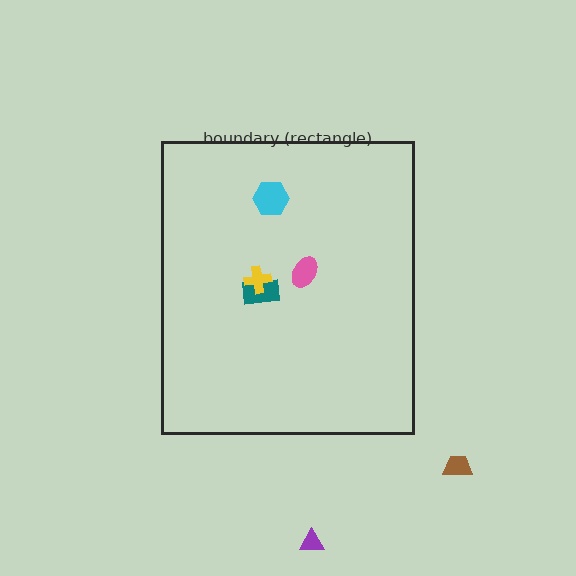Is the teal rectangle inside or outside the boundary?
Inside.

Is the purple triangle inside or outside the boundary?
Outside.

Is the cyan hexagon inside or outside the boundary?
Inside.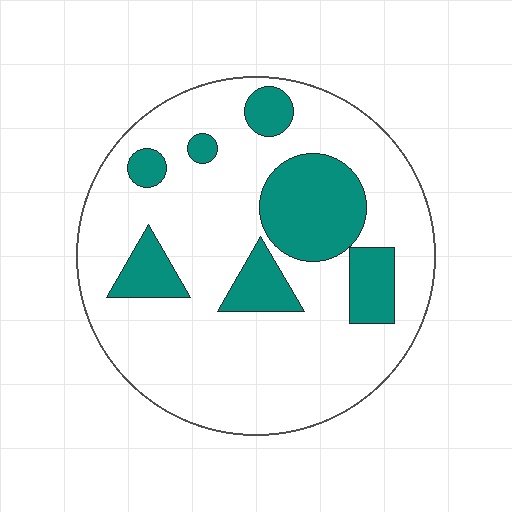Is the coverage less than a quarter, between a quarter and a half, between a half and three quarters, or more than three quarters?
Less than a quarter.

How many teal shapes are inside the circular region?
7.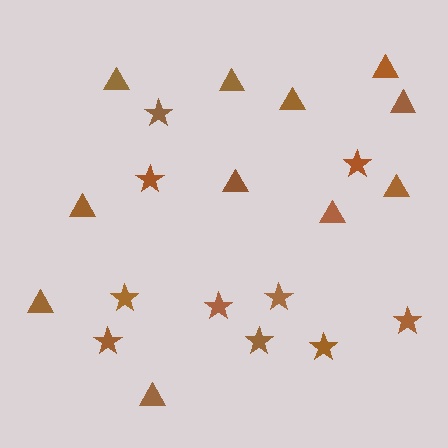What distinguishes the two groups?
There are 2 groups: one group of triangles (11) and one group of stars (10).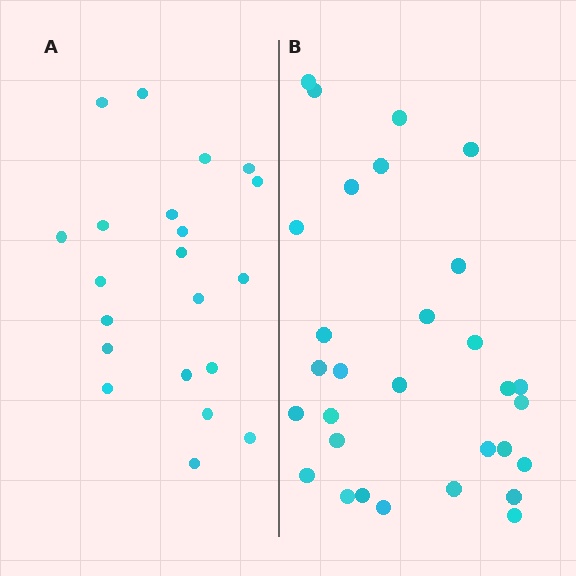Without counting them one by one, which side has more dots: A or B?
Region B (the right region) has more dots.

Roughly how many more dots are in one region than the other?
Region B has roughly 8 or so more dots than region A.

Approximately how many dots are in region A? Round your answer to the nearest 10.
About 20 dots. (The exact count is 21, which rounds to 20.)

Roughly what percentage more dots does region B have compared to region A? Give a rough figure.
About 45% more.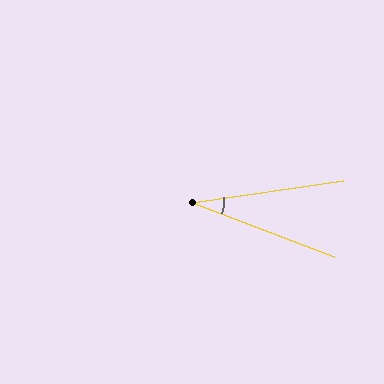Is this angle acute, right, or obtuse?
It is acute.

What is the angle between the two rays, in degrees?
Approximately 29 degrees.